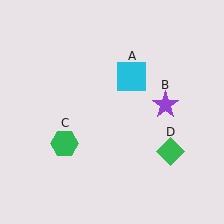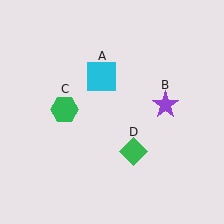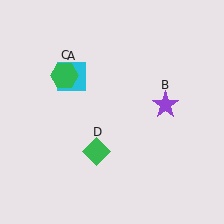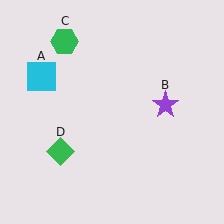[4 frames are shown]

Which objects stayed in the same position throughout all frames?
Purple star (object B) remained stationary.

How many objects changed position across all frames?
3 objects changed position: cyan square (object A), green hexagon (object C), green diamond (object D).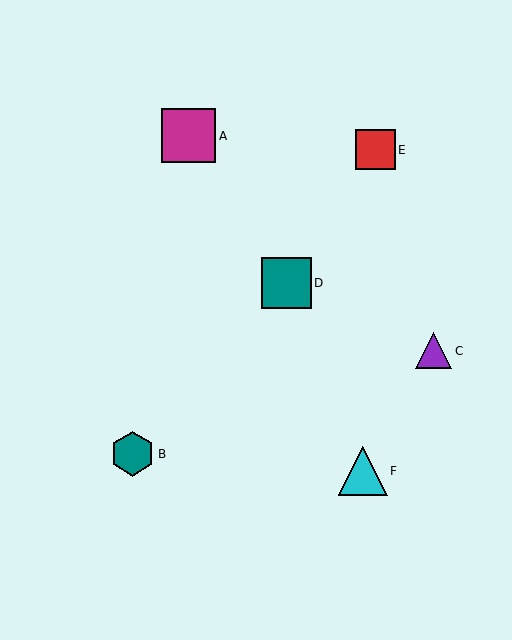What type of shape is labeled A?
Shape A is a magenta square.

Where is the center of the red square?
The center of the red square is at (375, 150).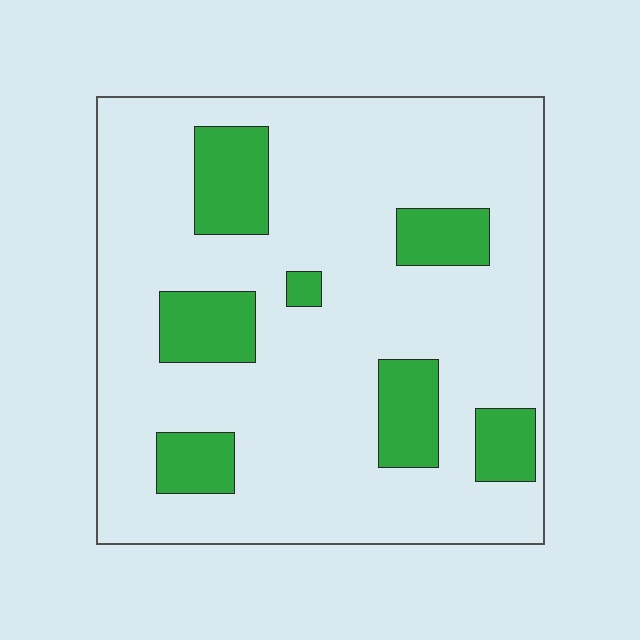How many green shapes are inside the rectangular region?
7.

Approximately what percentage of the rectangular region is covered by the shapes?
Approximately 20%.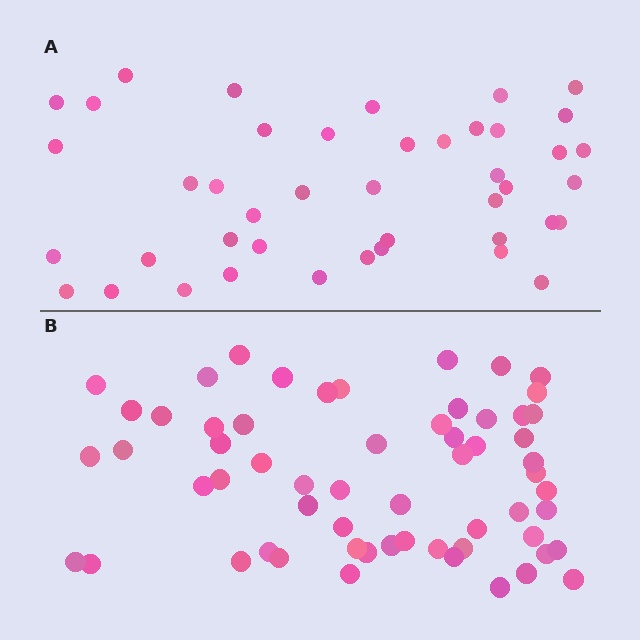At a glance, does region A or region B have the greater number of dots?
Region B (the bottom region) has more dots.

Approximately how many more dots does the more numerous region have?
Region B has approximately 15 more dots than region A.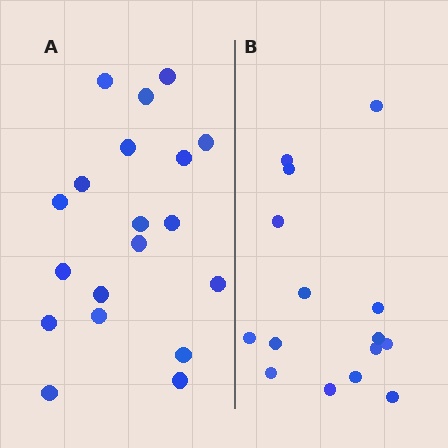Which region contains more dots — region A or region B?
Region A (the left region) has more dots.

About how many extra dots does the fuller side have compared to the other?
Region A has about 4 more dots than region B.